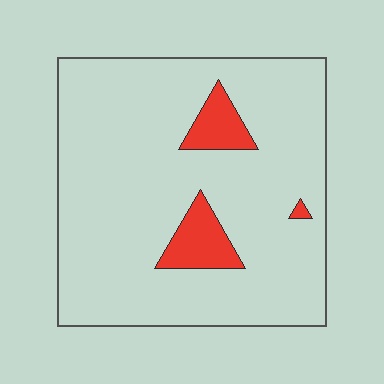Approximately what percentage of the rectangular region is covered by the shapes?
Approximately 10%.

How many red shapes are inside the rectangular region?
3.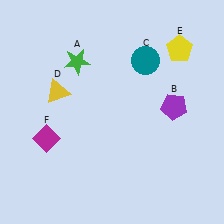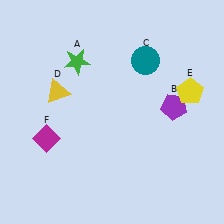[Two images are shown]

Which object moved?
The yellow pentagon (E) moved down.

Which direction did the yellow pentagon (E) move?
The yellow pentagon (E) moved down.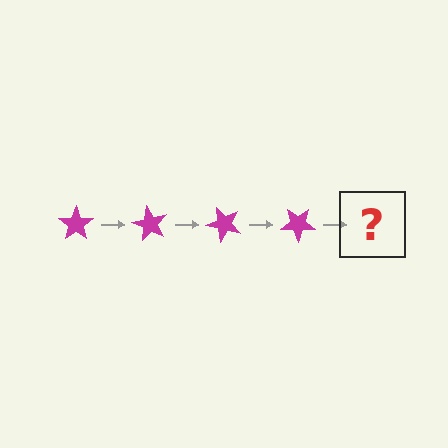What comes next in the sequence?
The next element should be a magenta star rotated 240 degrees.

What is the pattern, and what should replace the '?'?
The pattern is that the star rotates 60 degrees each step. The '?' should be a magenta star rotated 240 degrees.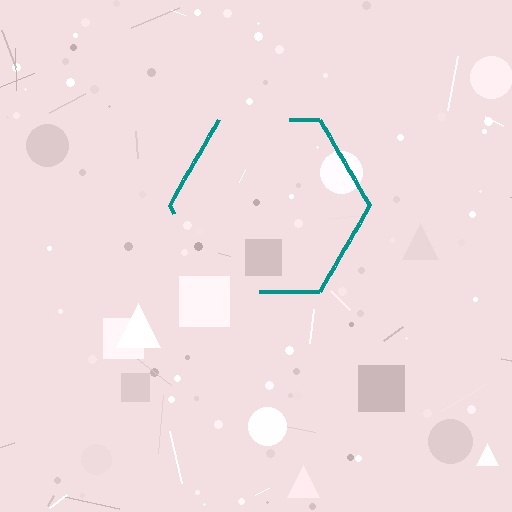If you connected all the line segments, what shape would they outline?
They would outline a hexagon.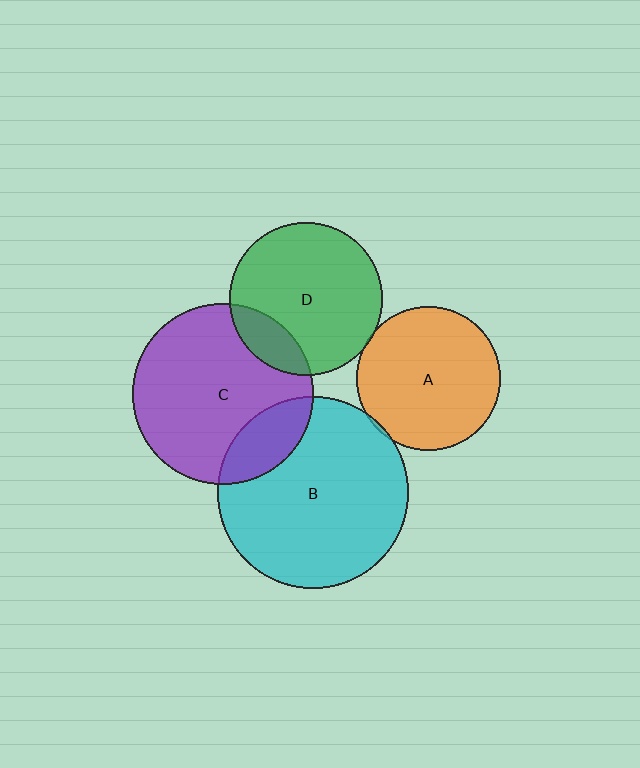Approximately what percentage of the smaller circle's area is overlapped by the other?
Approximately 5%.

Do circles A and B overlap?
Yes.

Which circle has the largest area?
Circle B (cyan).